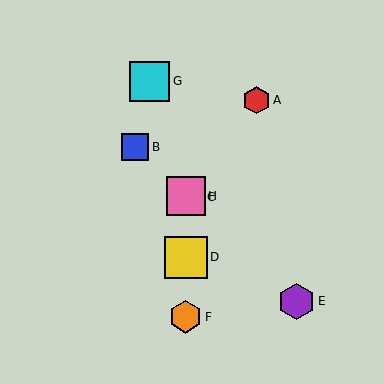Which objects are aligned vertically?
Objects C, D, F, H are aligned vertically.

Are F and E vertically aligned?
No, F is at x≈186 and E is at x≈297.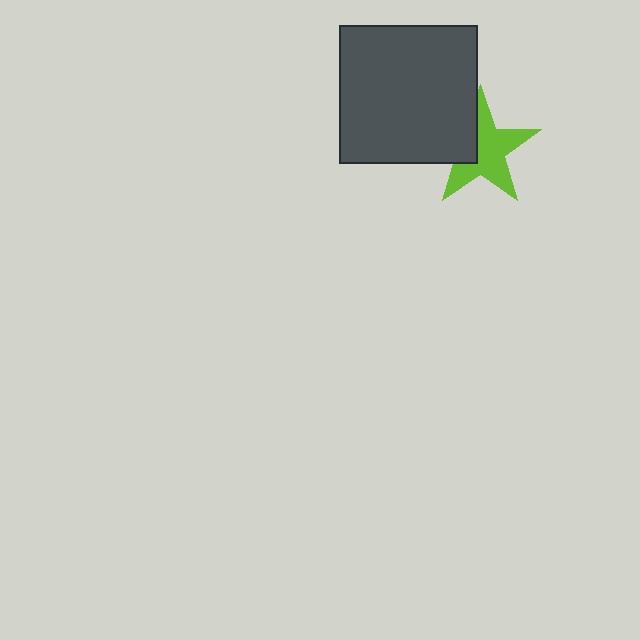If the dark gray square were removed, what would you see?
You would see the complete lime star.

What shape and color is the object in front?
The object in front is a dark gray square.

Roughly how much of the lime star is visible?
Most of it is visible (roughly 69%).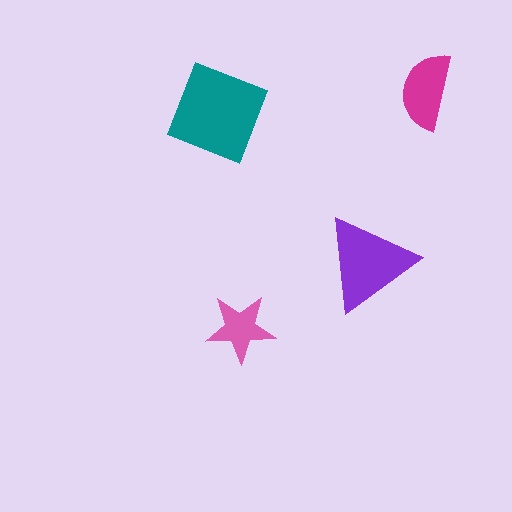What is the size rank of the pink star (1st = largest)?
4th.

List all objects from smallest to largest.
The pink star, the magenta semicircle, the purple triangle, the teal diamond.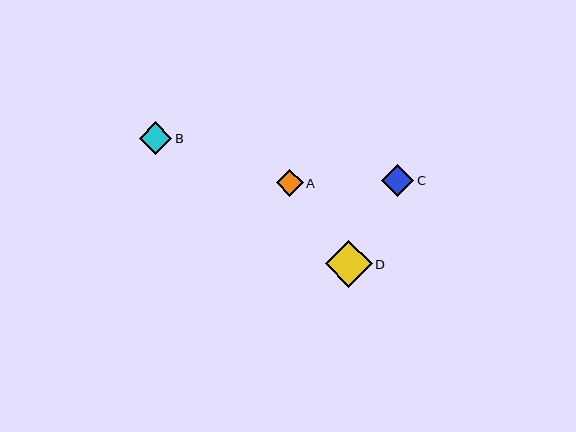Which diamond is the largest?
Diamond D is the largest with a size of approximately 47 pixels.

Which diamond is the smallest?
Diamond A is the smallest with a size of approximately 27 pixels.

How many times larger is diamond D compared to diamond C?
Diamond D is approximately 1.5 times the size of diamond C.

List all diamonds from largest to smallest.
From largest to smallest: D, B, C, A.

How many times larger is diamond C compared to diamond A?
Diamond C is approximately 1.2 times the size of diamond A.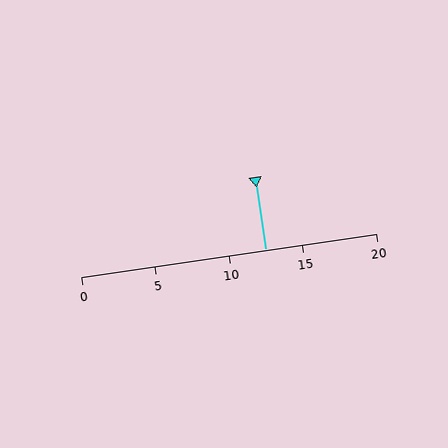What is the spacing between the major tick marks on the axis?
The major ticks are spaced 5 apart.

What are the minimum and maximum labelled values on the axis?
The axis runs from 0 to 20.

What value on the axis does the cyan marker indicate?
The marker indicates approximately 12.5.